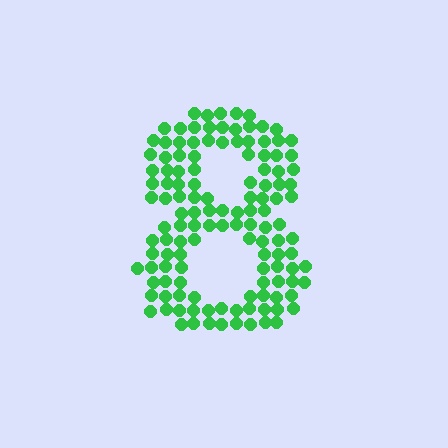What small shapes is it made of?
It is made of small circles.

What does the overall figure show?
The overall figure shows the digit 8.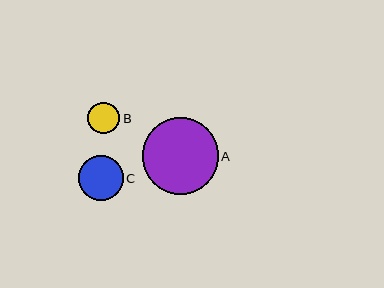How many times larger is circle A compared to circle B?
Circle A is approximately 2.4 times the size of circle B.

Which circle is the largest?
Circle A is the largest with a size of approximately 76 pixels.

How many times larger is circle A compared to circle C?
Circle A is approximately 1.7 times the size of circle C.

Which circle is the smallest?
Circle B is the smallest with a size of approximately 32 pixels.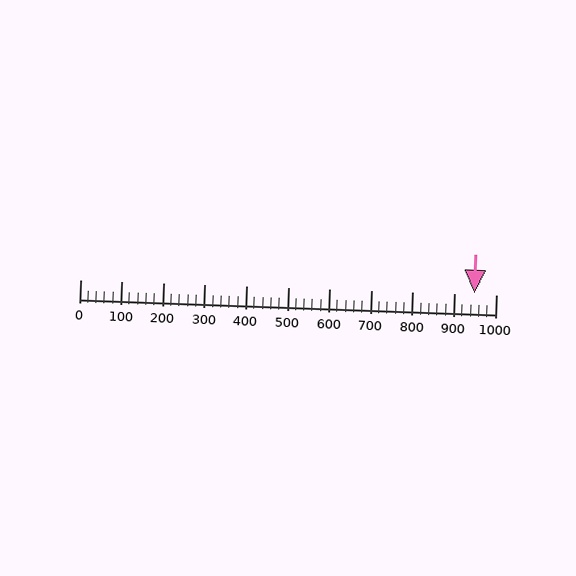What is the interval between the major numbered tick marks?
The major tick marks are spaced 100 units apart.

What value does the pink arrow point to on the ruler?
The pink arrow points to approximately 949.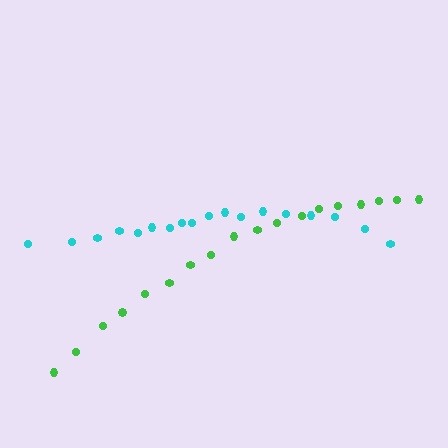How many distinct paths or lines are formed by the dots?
There are 2 distinct paths.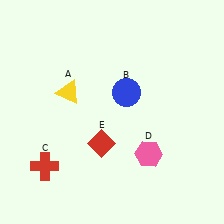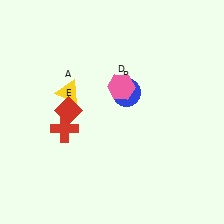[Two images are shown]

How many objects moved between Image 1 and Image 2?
3 objects moved between the two images.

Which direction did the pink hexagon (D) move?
The pink hexagon (D) moved up.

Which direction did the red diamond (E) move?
The red diamond (E) moved left.